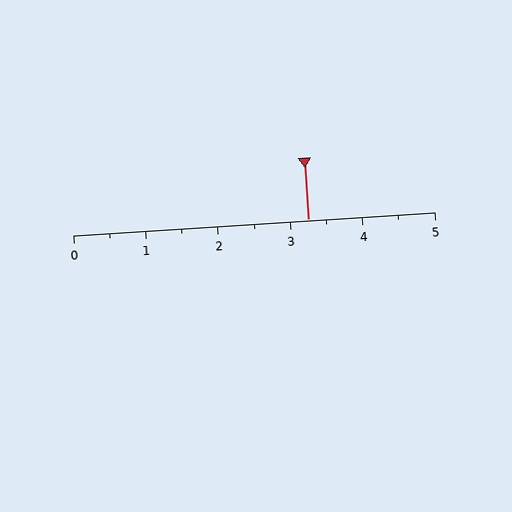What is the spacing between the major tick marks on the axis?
The major ticks are spaced 1 apart.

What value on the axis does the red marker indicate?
The marker indicates approximately 3.2.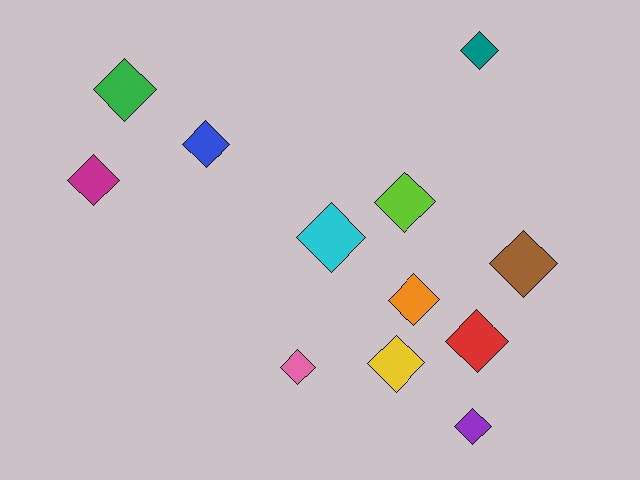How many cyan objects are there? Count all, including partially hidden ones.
There is 1 cyan object.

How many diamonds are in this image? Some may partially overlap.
There are 12 diamonds.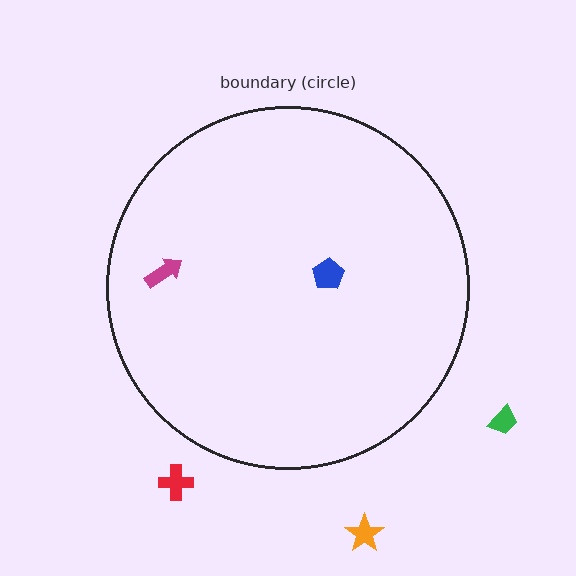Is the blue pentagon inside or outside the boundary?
Inside.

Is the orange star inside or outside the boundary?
Outside.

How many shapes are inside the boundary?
2 inside, 3 outside.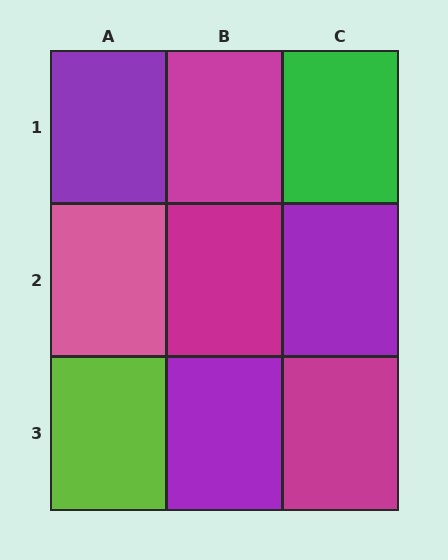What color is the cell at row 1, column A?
Purple.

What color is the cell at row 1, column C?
Green.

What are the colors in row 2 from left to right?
Pink, magenta, purple.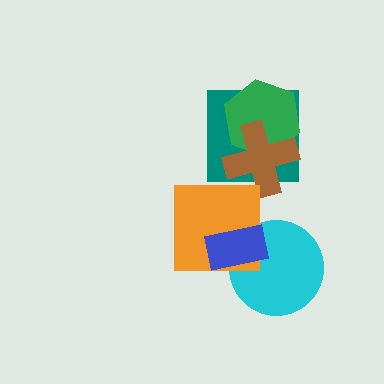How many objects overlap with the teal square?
2 objects overlap with the teal square.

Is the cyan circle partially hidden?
Yes, it is partially covered by another shape.